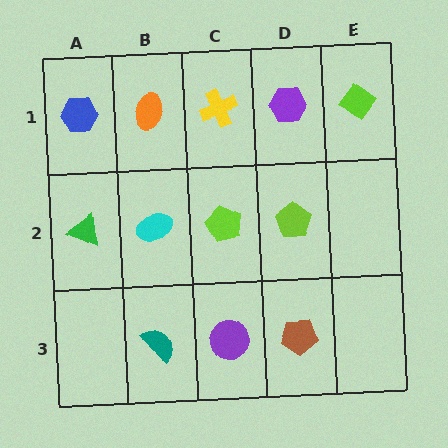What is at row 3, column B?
A teal semicircle.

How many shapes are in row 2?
4 shapes.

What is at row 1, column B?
An orange ellipse.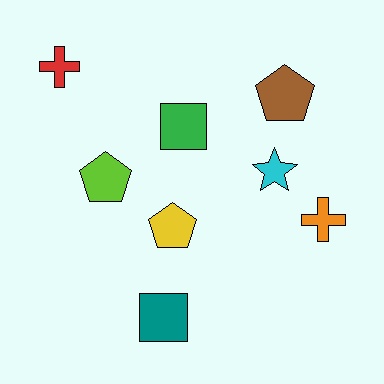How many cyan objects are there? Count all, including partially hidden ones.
There is 1 cyan object.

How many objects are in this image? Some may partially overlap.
There are 8 objects.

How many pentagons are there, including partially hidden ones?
There are 3 pentagons.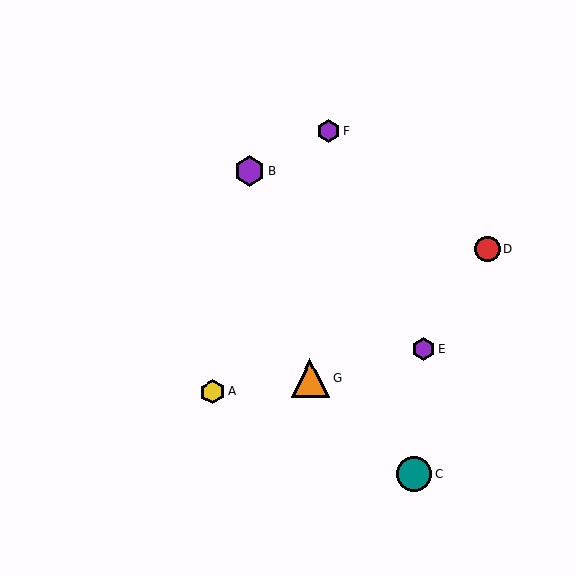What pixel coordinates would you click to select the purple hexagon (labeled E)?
Click at (424, 349) to select the purple hexagon E.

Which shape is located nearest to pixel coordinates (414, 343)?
The purple hexagon (labeled E) at (424, 349) is nearest to that location.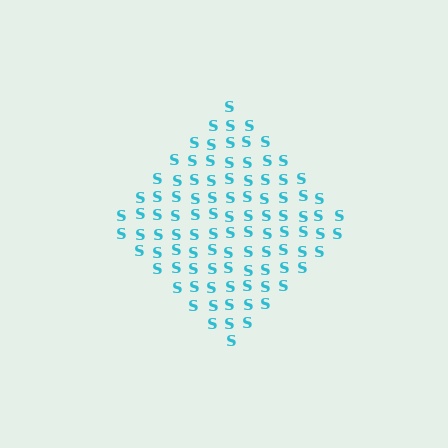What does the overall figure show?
The overall figure shows a diamond.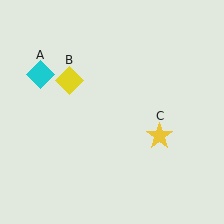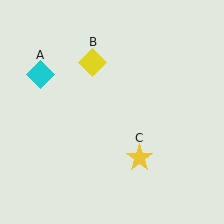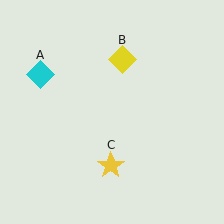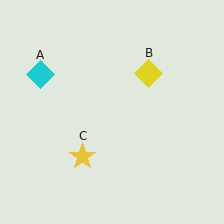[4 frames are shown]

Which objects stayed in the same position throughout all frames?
Cyan diamond (object A) remained stationary.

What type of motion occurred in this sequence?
The yellow diamond (object B), yellow star (object C) rotated clockwise around the center of the scene.